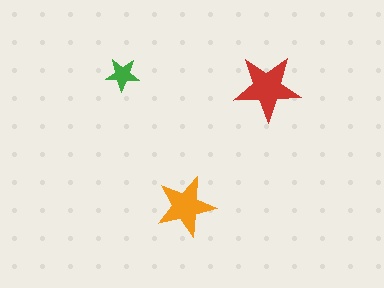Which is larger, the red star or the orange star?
The red one.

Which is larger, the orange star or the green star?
The orange one.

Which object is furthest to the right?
The red star is rightmost.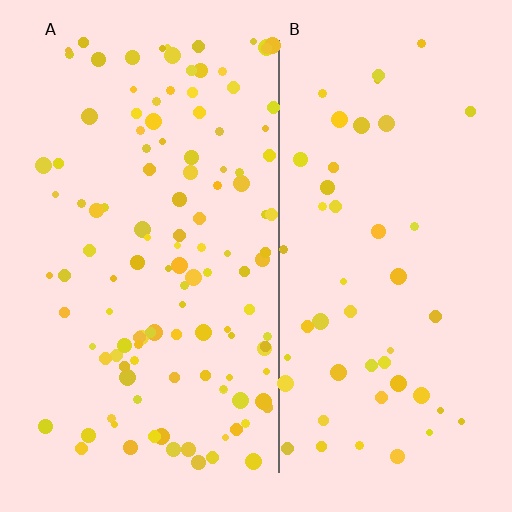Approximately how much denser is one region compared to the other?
Approximately 2.4× — region A over region B.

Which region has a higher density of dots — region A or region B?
A (the left).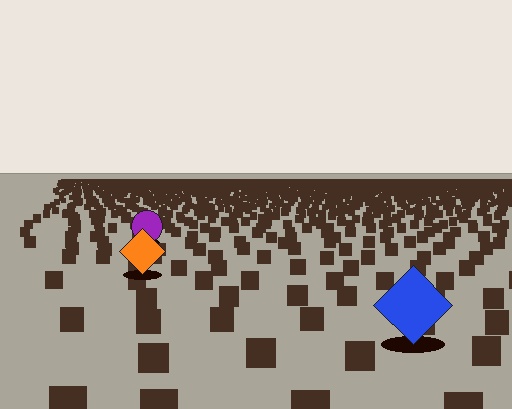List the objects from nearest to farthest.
From nearest to farthest: the blue diamond, the orange diamond, the purple circle.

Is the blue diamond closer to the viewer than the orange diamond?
Yes. The blue diamond is closer — you can tell from the texture gradient: the ground texture is coarser near it.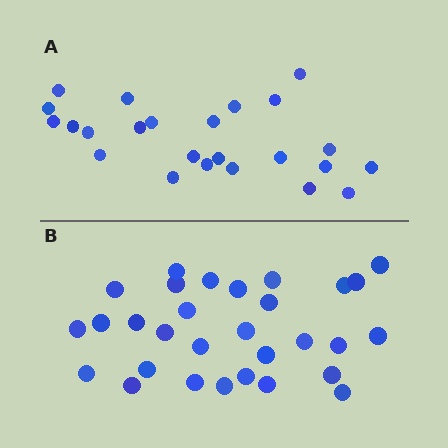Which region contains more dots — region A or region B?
Region B (the bottom region) has more dots.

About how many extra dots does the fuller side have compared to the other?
Region B has about 6 more dots than region A.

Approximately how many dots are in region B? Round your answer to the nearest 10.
About 30 dots.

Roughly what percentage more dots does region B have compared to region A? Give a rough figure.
About 25% more.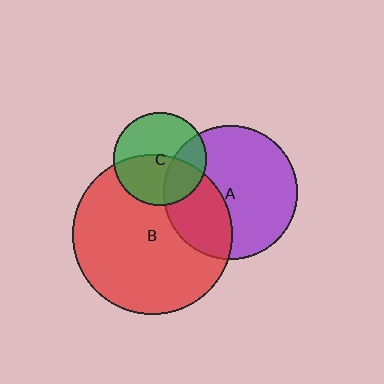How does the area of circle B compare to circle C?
Approximately 3.0 times.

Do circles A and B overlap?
Yes.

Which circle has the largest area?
Circle B (red).